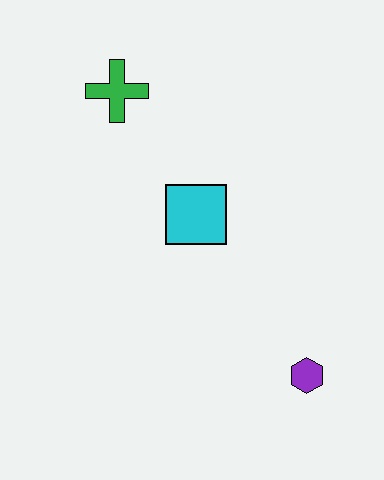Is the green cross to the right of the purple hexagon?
No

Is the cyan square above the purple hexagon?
Yes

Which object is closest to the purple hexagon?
The cyan square is closest to the purple hexagon.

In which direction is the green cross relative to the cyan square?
The green cross is above the cyan square.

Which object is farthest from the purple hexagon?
The green cross is farthest from the purple hexagon.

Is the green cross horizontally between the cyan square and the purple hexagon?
No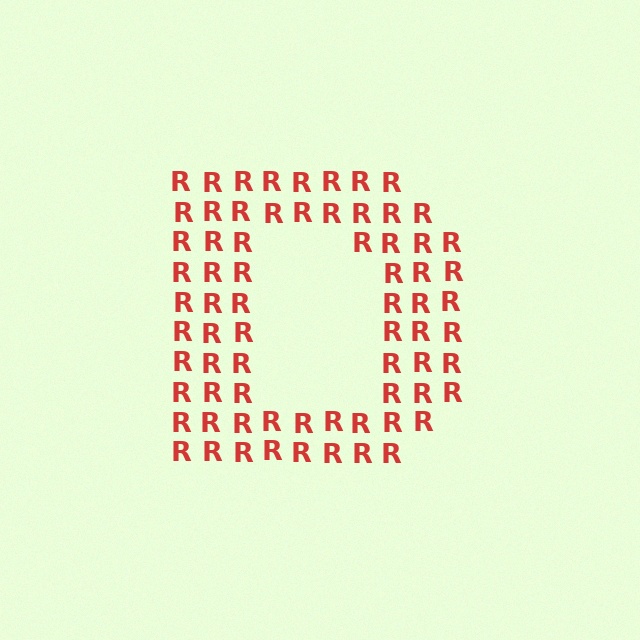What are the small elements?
The small elements are letter R's.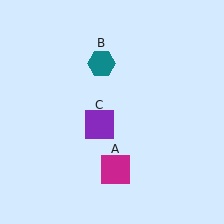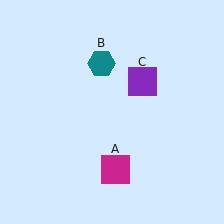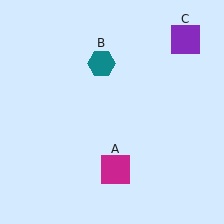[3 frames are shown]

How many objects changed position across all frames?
1 object changed position: purple square (object C).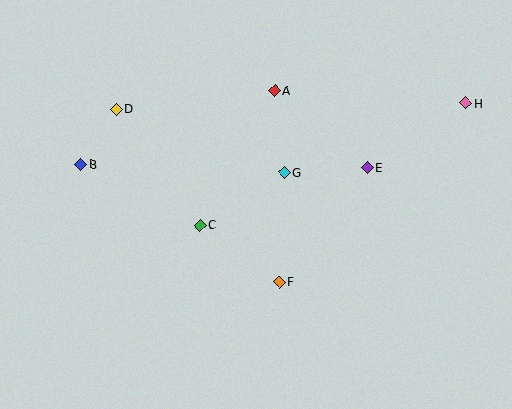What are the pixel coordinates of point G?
Point G is at (284, 172).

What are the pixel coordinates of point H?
Point H is at (466, 103).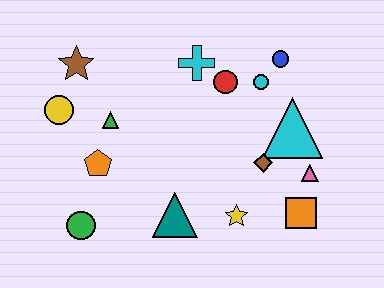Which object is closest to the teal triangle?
The yellow star is closest to the teal triangle.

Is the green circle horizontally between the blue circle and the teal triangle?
No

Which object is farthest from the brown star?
The orange square is farthest from the brown star.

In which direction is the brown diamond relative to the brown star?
The brown diamond is to the right of the brown star.